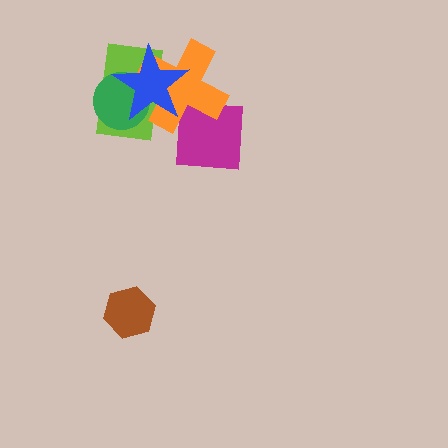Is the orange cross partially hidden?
Yes, it is partially covered by another shape.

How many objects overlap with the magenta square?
1 object overlaps with the magenta square.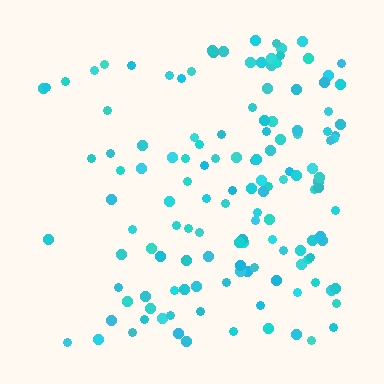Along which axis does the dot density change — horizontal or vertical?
Horizontal.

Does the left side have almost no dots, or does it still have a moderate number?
Still a moderate number, just noticeably fewer than the right.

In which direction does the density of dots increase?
From left to right, with the right side densest.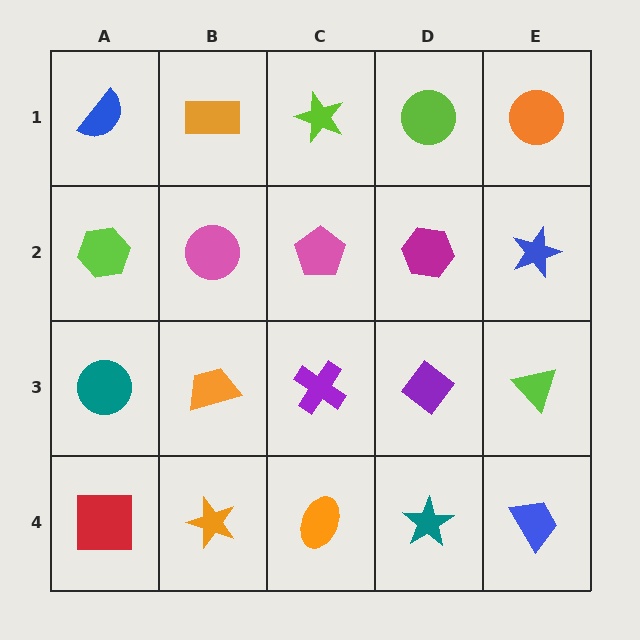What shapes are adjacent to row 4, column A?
A teal circle (row 3, column A), an orange star (row 4, column B).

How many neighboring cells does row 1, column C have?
3.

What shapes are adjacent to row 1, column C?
A pink pentagon (row 2, column C), an orange rectangle (row 1, column B), a lime circle (row 1, column D).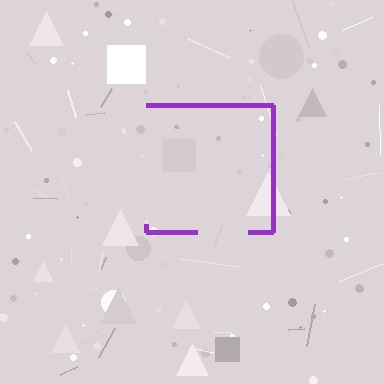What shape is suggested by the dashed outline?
The dashed outline suggests a square.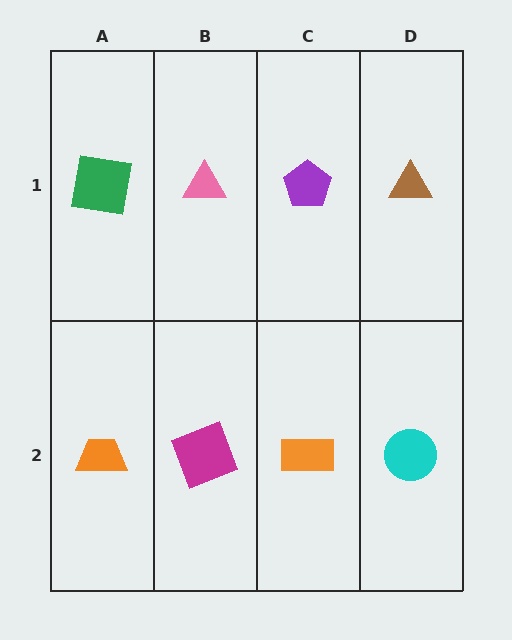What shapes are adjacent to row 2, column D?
A brown triangle (row 1, column D), an orange rectangle (row 2, column C).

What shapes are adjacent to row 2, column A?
A green square (row 1, column A), a magenta square (row 2, column B).